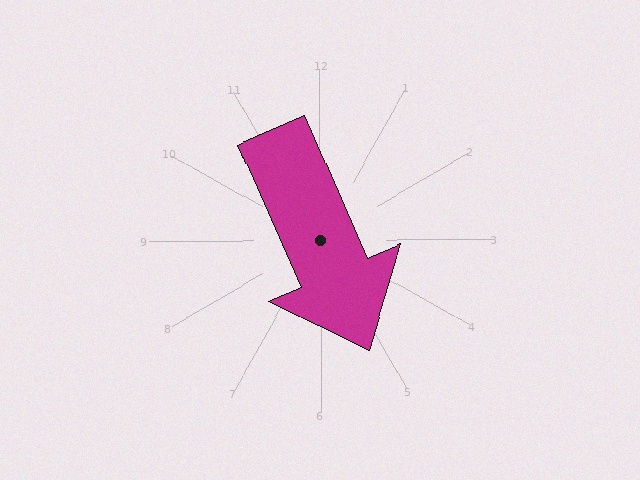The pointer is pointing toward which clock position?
Roughly 5 o'clock.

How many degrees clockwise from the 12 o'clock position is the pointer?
Approximately 156 degrees.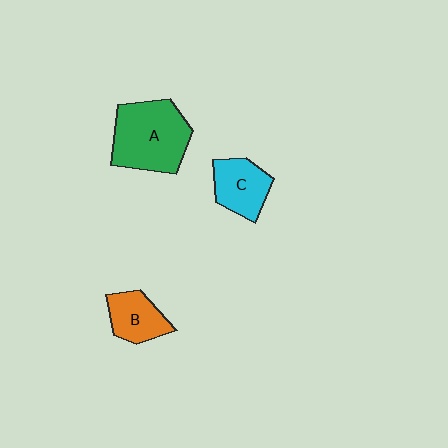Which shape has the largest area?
Shape A (green).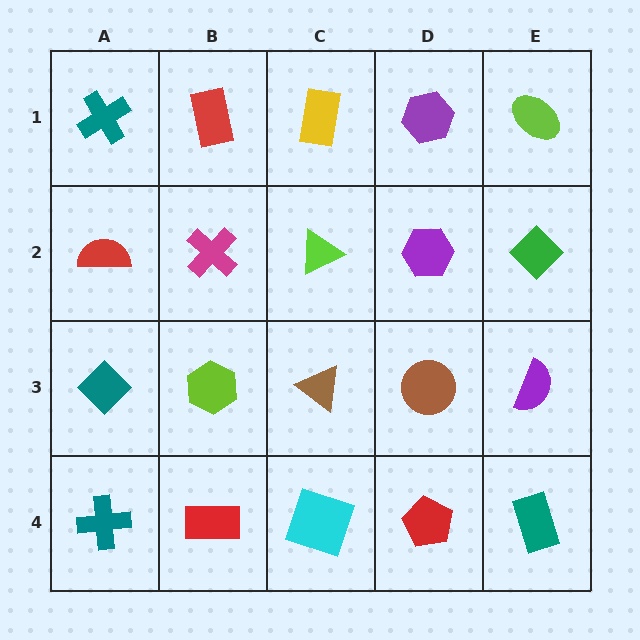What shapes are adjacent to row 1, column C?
A lime triangle (row 2, column C), a red rectangle (row 1, column B), a purple hexagon (row 1, column D).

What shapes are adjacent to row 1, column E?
A green diamond (row 2, column E), a purple hexagon (row 1, column D).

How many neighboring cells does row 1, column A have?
2.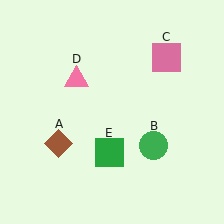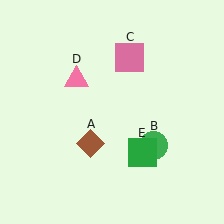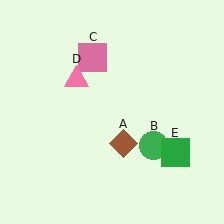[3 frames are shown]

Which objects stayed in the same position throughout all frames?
Green circle (object B) and pink triangle (object D) remained stationary.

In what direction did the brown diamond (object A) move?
The brown diamond (object A) moved right.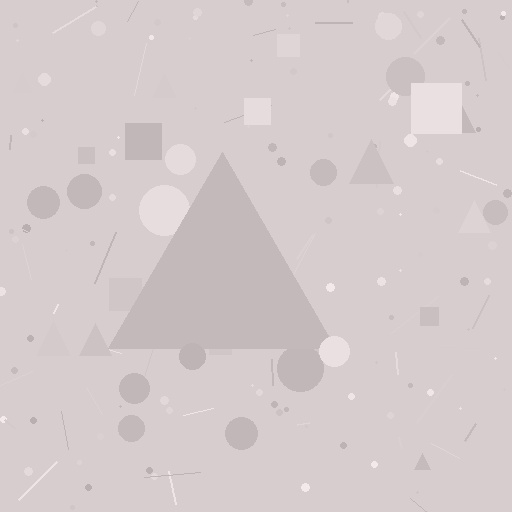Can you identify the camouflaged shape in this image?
The camouflaged shape is a triangle.